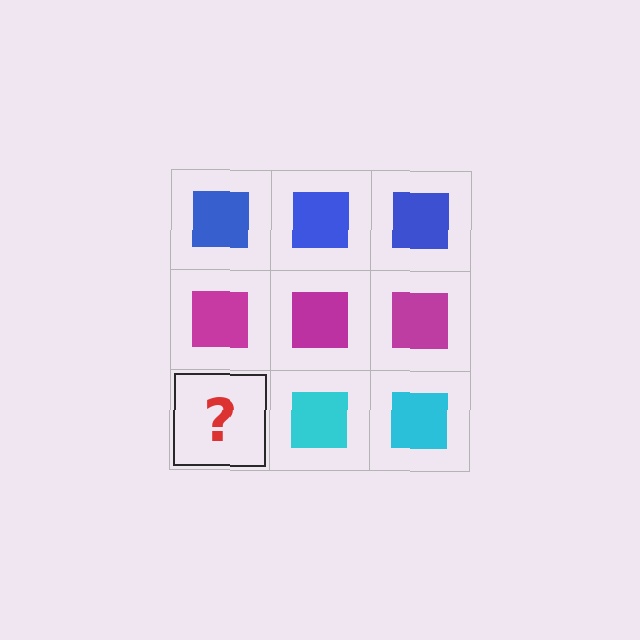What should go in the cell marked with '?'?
The missing cell should contain a cyan square.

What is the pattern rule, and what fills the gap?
The rule is that each row has a consistent color. The gap should be filled with a cyan square.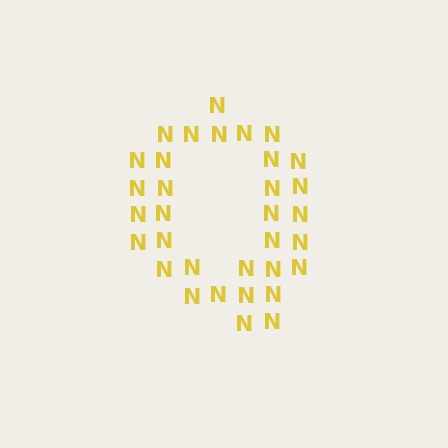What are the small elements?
The small elements are letter N's.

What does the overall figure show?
The overall figure shows the letter Q.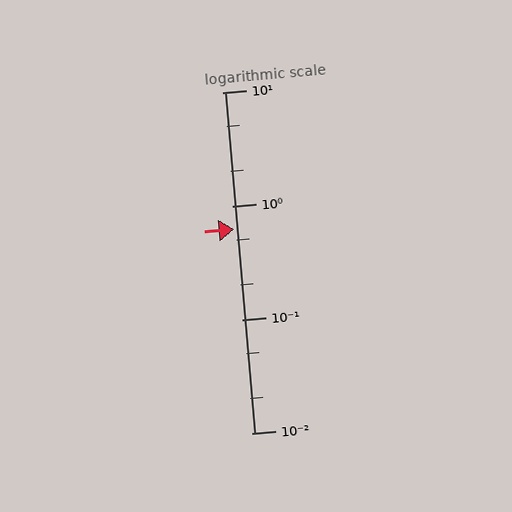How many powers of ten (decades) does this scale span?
The scale spans 3 decades, from 0.01 to 10.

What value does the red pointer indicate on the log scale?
The pointer indicates approximately 0.62.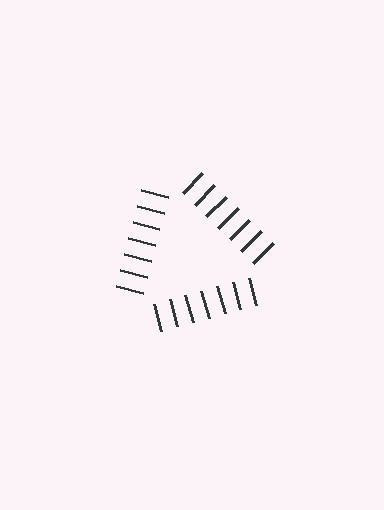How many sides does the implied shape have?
3 sides — the line-ends trace a triangle.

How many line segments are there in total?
21 — 7 along each of the 3 edges.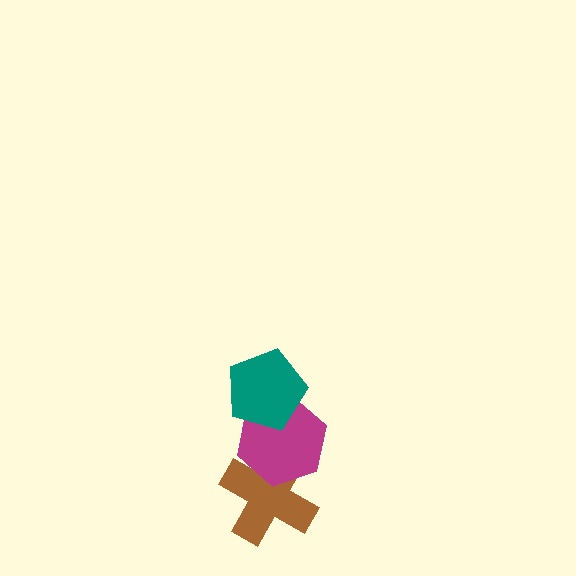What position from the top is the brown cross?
The brown cross is 3rd from the top.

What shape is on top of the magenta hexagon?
The teal pentagon is on top of the magenta hexagon.